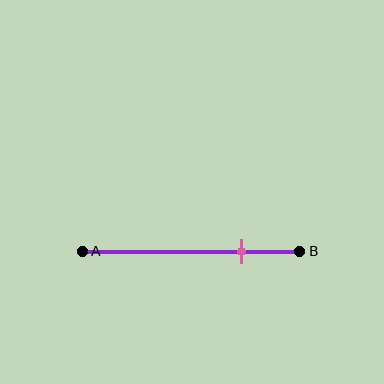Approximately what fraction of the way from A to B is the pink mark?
The pink mark is approximately 75% of the way from A to B.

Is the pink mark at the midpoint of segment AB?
No, the mark is at about 75% from A, not at the 50% midpoint.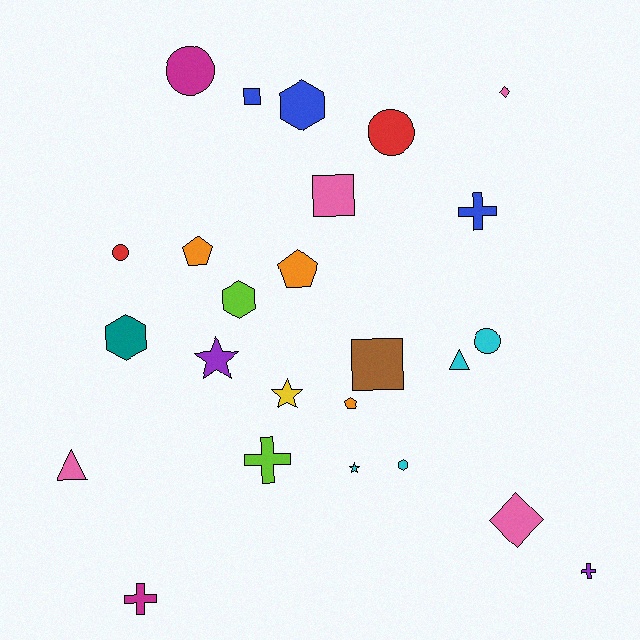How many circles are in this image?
There are 4 circles.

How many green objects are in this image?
There are no green objects.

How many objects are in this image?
There are 25 objects.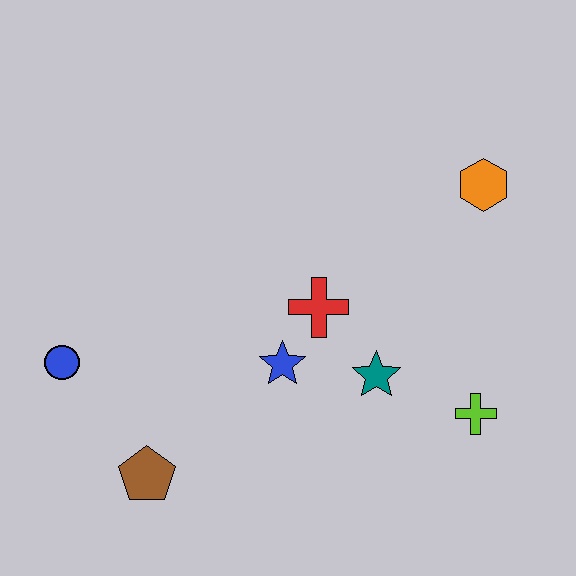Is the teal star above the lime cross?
Yes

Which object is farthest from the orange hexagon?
The blue circle is farthest from the orange hexagon.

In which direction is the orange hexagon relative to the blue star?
The orange hexagon is to the right of the blue star.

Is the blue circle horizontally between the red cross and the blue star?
No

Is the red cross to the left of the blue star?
No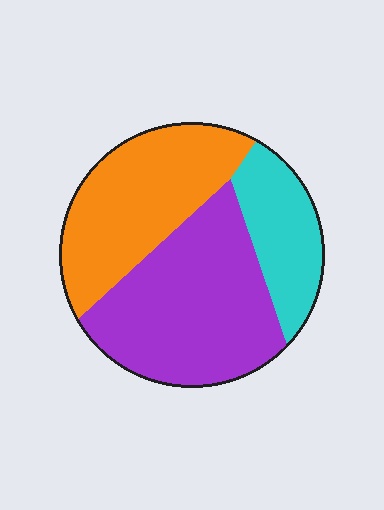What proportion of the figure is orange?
Orange covers 35% of the figure.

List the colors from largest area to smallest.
From largest to smallest: purple, orange, cyan.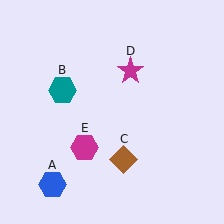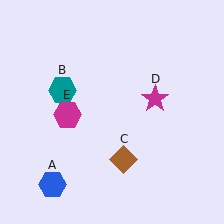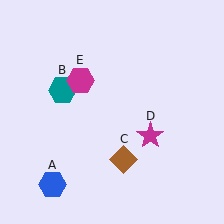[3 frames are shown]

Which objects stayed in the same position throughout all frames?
Blue hexagon (object A) and teal hexagon (object B) and brown diamond (object C) remained stationary.